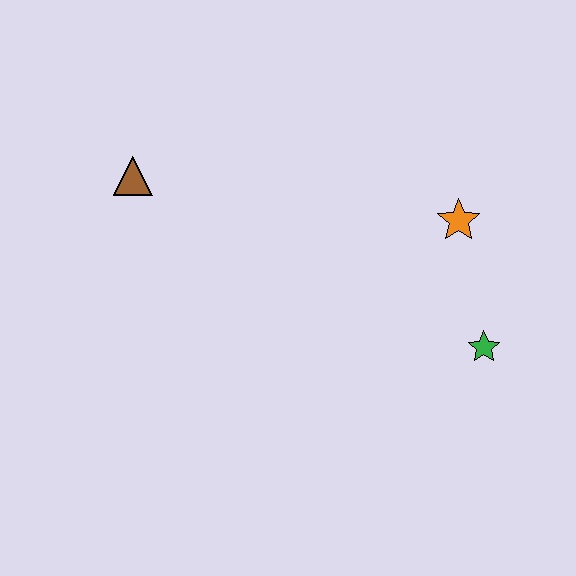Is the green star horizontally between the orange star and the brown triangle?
No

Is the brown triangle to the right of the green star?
No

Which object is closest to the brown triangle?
The orange star is closest to the brown triangle.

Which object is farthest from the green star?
The brown triangle is farthest from the green star.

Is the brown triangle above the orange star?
Yes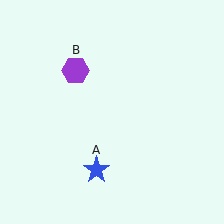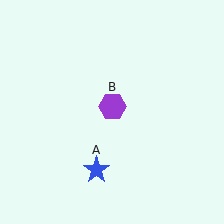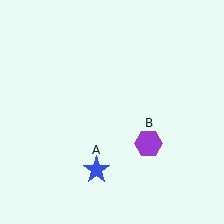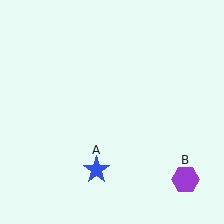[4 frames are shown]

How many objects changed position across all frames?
1 object changed position: purple hexagon (object B).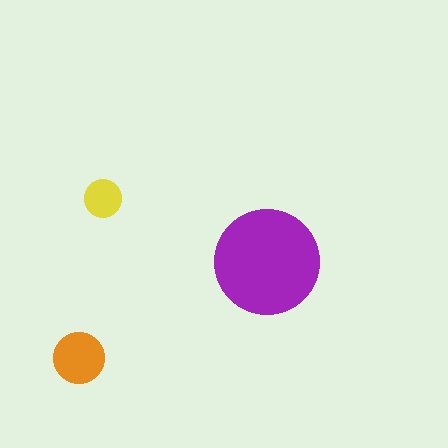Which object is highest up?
The yellow circle is topmost.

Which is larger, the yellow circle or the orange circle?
The orange one.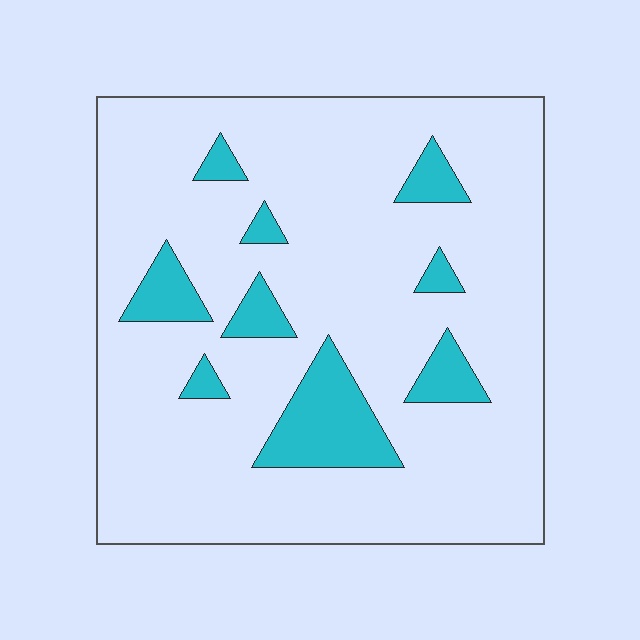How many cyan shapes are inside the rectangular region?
9.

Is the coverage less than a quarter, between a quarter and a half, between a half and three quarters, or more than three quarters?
Less than a quarter.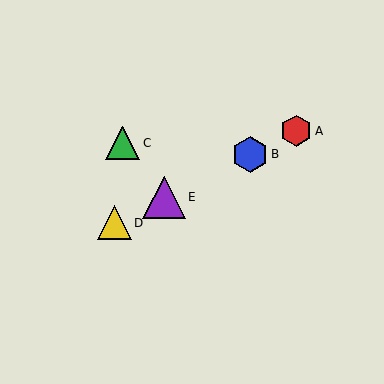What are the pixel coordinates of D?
Object D is at (114, 223).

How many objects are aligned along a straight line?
4 objects (A, B, D, E) are aligned along a straight line.